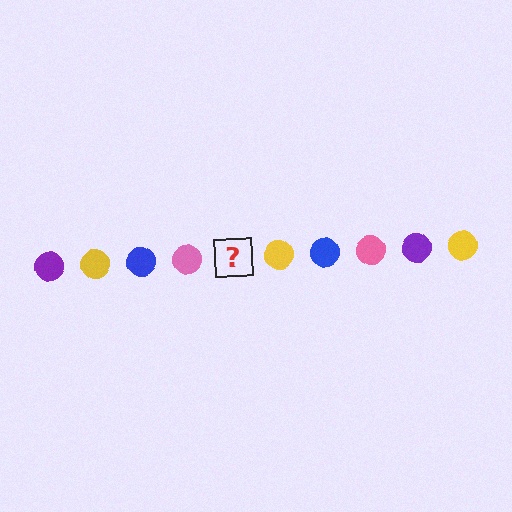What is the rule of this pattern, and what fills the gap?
The rule is that the pattern cycles through purple, yellow, blue, pink circles. The gap should be filled with a purple circle.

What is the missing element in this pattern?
The missing element is a purple circle.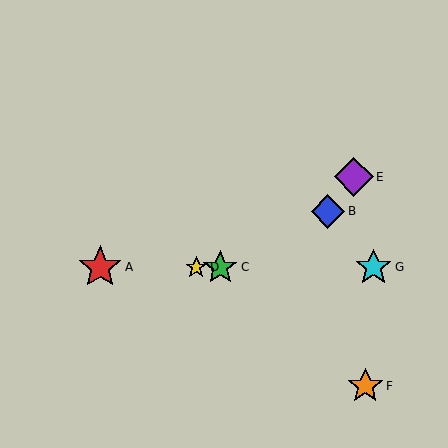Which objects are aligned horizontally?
Objects A, C, D, G are aligned horizontally.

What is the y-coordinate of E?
Object E is at y≈177.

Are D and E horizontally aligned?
No, D is at y≈267 and E is at y≈177.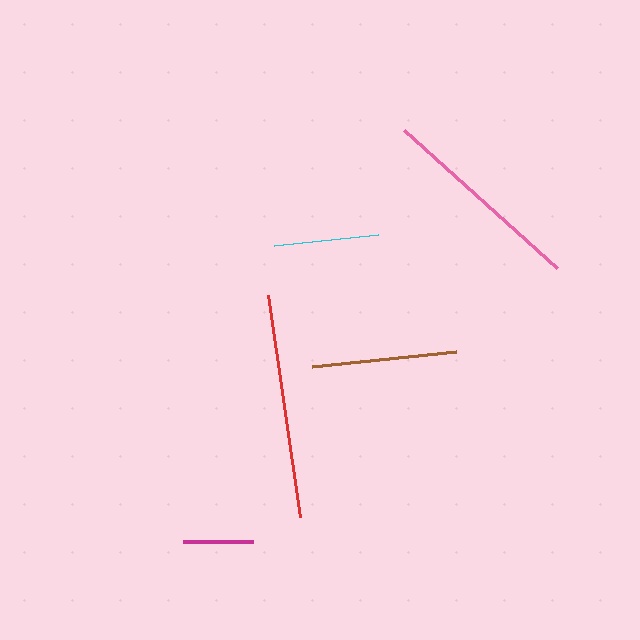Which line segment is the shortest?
The magenta line is the shortest at approximately 70 pixels.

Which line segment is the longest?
The red line is the longest at approximately 224 pixels.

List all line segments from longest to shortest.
From longest to shortest: red, pink, brown, cyan, magenta.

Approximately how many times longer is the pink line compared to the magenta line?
The pink line is approximately 2.9 times the length of the magenta line.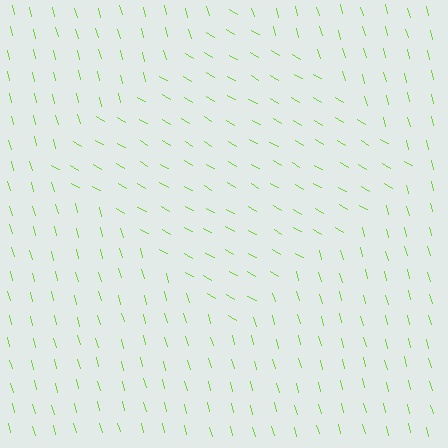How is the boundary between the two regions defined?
The boundary is defined purely by a change in line orientation (approximately 45 degrees difference). All lines are the same color and thickness.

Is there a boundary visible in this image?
Yes, there is a texture boundary formed by a change in line orientation.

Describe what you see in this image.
The image is filled with small lime line segments. A diamond region in the image has lines oriented differently from the surrounding lines, creating a visible texture boundary.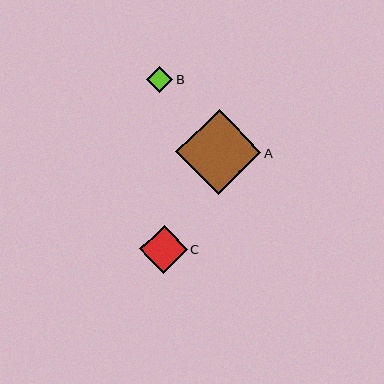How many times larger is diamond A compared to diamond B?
Diamond A is approximately 3.2 times the size of diamond B.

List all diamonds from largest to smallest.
From largest to smallest: A, C, B.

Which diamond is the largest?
Diamond A is the largest with a size of approximately 85 pixels.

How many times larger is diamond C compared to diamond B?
Diamond C is approximately 1.8 times the size of diamond B.